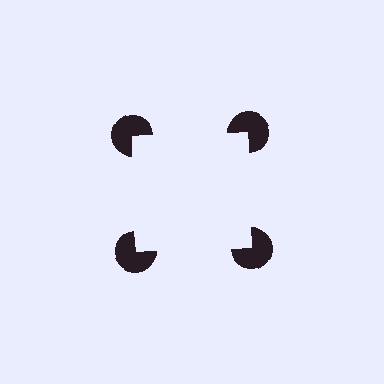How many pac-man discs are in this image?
There are 4 — one at each vertex of the illusory square.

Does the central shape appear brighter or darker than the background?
It typically appears slightly brighter than the background, even though no actual brightness change is drawn.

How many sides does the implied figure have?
4 sides.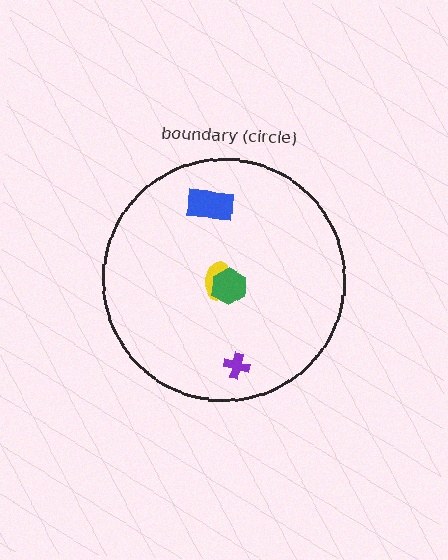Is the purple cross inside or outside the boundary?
Inside.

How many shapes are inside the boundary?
4 inside, 0 outside.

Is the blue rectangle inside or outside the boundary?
Inside.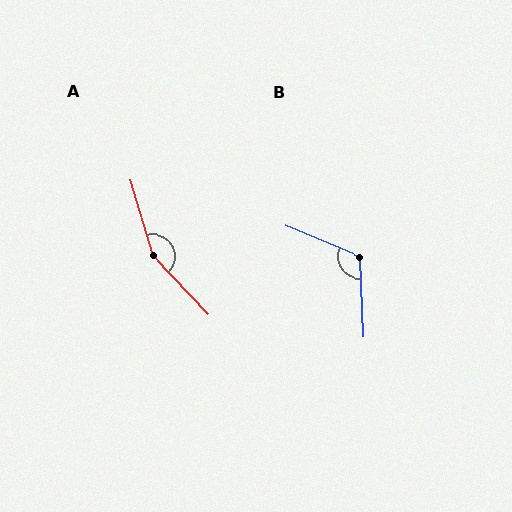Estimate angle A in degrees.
Approximately 153 degrees.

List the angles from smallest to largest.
B (115°), A (153°).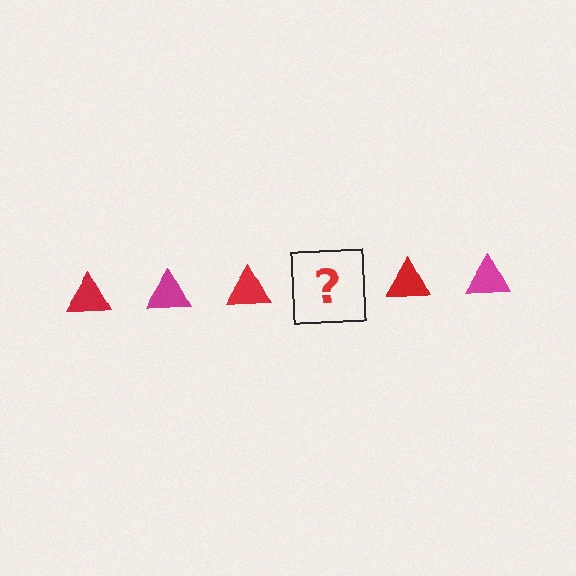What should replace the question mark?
The question mark should be replaced with a magenta triangle.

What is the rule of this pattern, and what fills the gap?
The rule is that the pattern cycles through red, magenta triangles. The gap should be filled with a magenta triangle.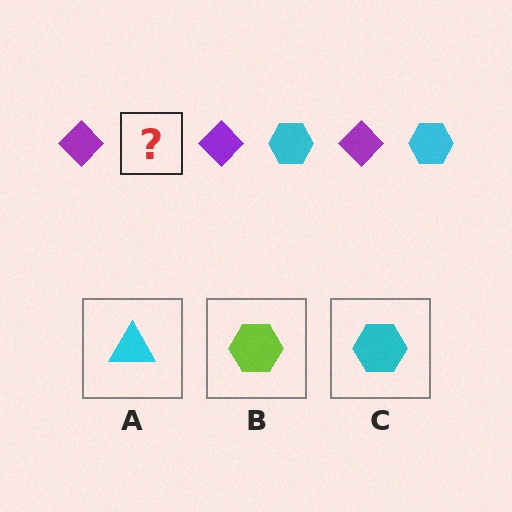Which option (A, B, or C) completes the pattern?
C.